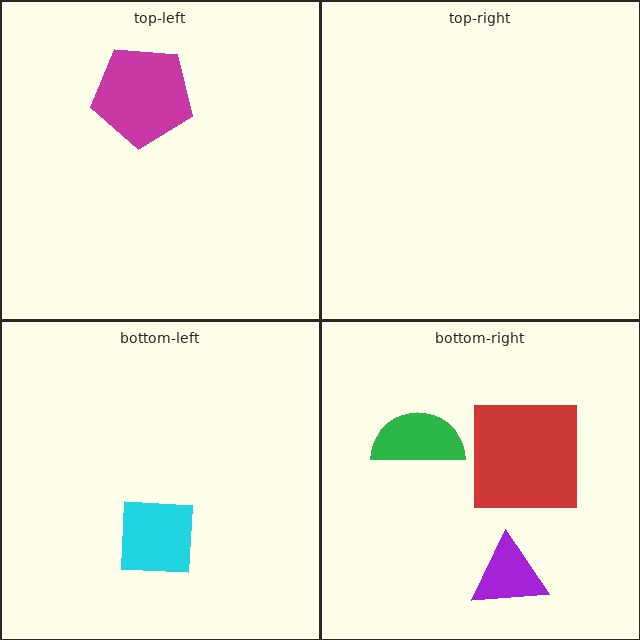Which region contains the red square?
The bottom-right region.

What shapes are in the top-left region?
The magenta pentagon.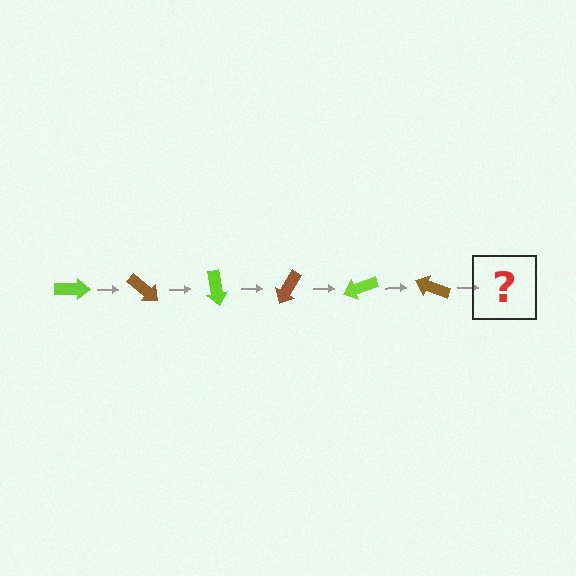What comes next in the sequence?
The next element should be a lime arrow, rotated 240 degrees from the start.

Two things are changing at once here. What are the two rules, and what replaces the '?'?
The two rules are that it rotates 40 degrees each step and the color cycles through lime and brown. The '?' should be a lime arrow, rotated 240 degrees from the start.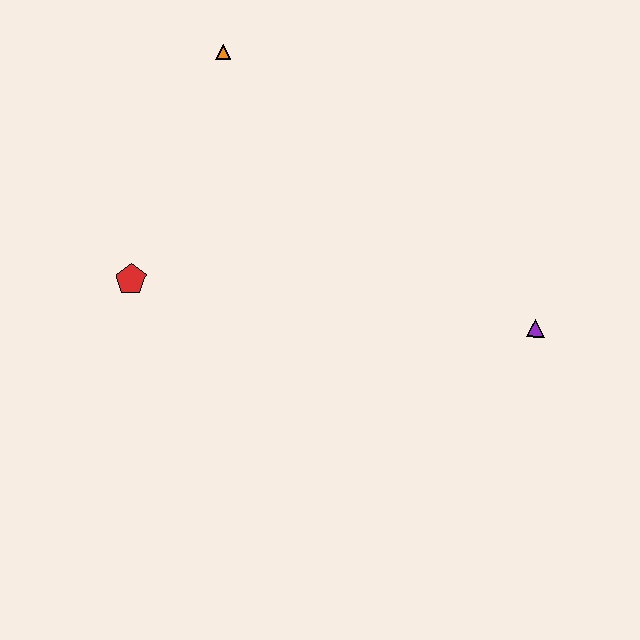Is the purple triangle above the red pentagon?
No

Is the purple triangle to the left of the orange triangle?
No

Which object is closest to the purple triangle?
The red pentagon is closest to the purple triangle.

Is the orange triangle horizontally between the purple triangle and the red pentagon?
Yes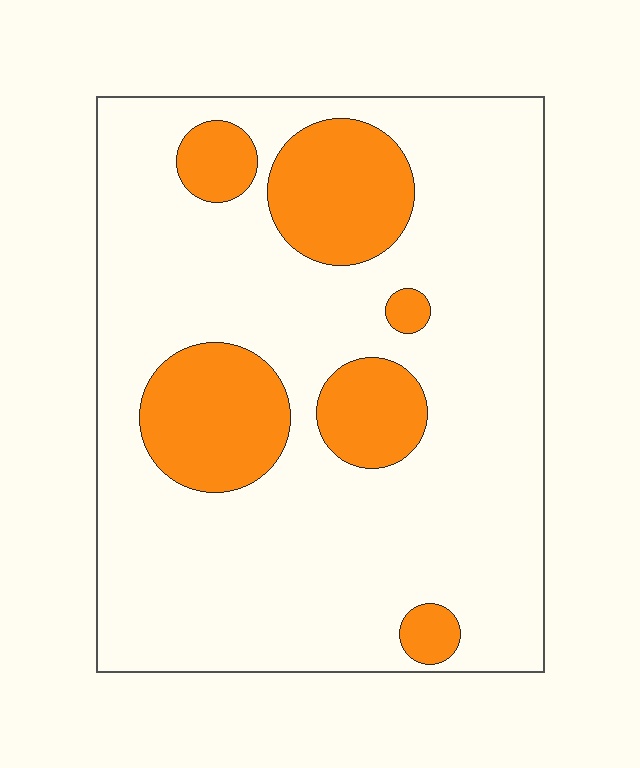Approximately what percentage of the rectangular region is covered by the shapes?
Approximately 20%.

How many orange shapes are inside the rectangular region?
6.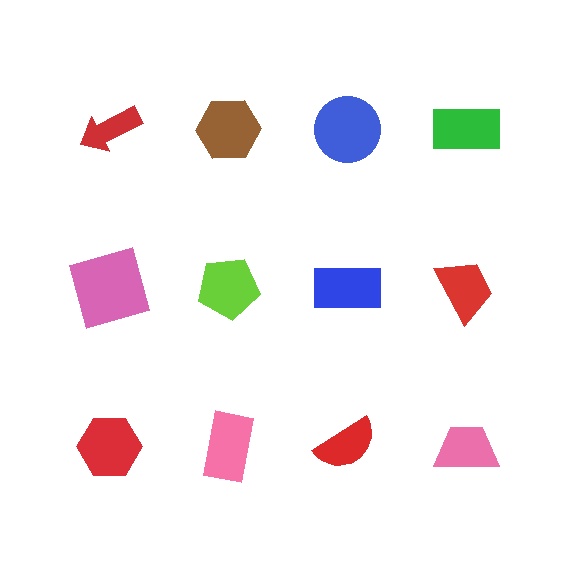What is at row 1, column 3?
A blue circle.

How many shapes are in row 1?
4 shapes.